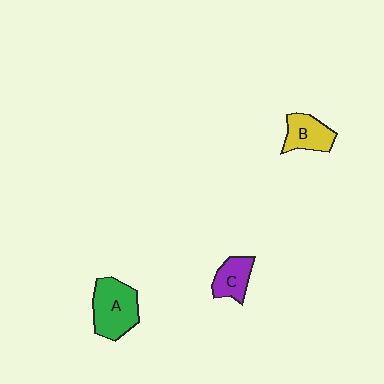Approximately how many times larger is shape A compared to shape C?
Approximately 1.7 times.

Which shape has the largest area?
Shape A (green).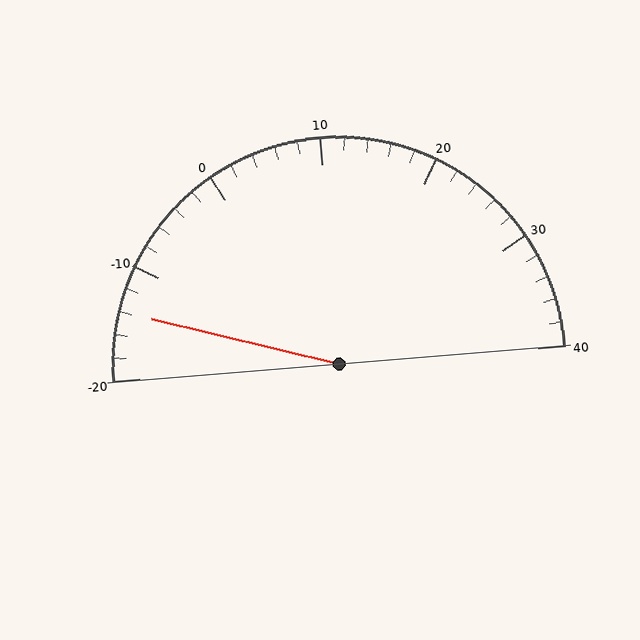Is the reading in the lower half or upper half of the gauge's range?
The reading is in the lower half of the range (-20 to 40).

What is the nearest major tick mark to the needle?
The nearest major tick mark is -10.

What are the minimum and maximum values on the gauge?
The gauge ranges from -20 to 40.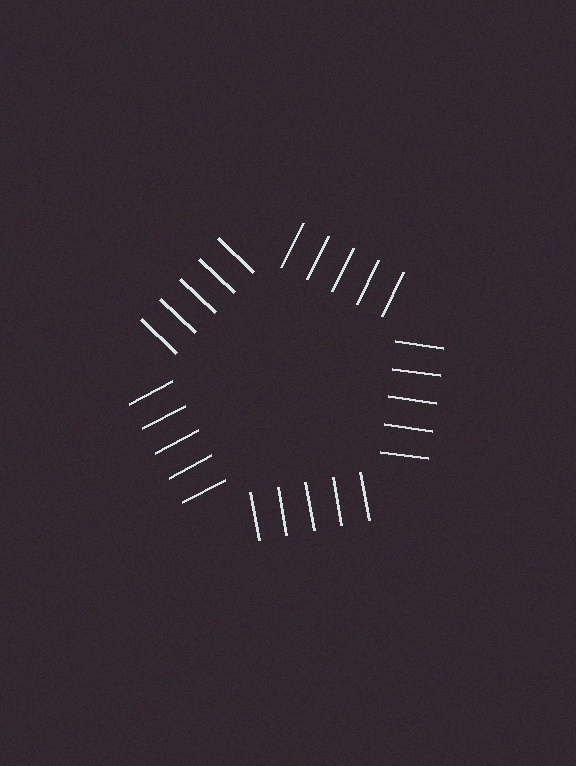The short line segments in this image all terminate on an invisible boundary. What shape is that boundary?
An illusory pentagon — the line segments terminate on its edges but no continuous stroke is drawn.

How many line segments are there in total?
25 — 5 along each of the 5 edges.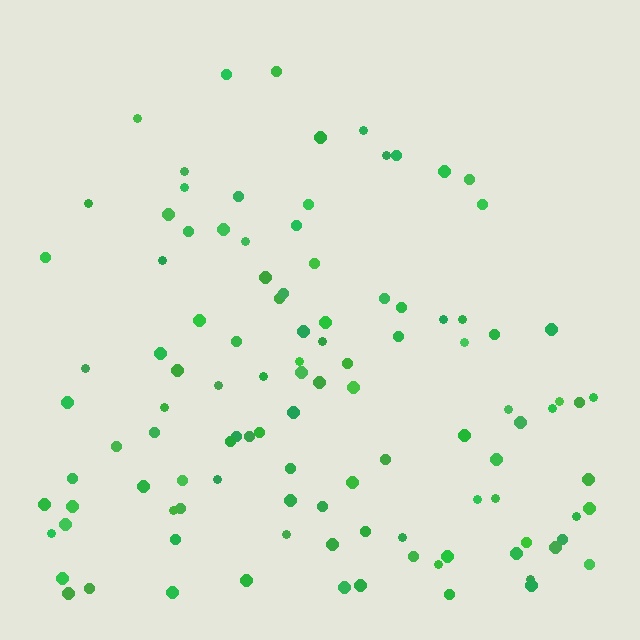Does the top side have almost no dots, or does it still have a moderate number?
Still a moderate number, just noticeably fewer than the bottom.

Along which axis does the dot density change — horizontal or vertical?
Vertical.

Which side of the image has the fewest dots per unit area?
The top.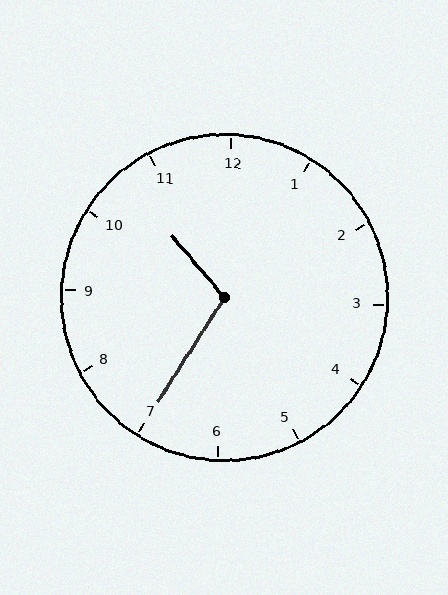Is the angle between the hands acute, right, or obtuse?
It is obtuse.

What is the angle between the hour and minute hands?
Approximately 108 degrees.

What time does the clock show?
10:35.